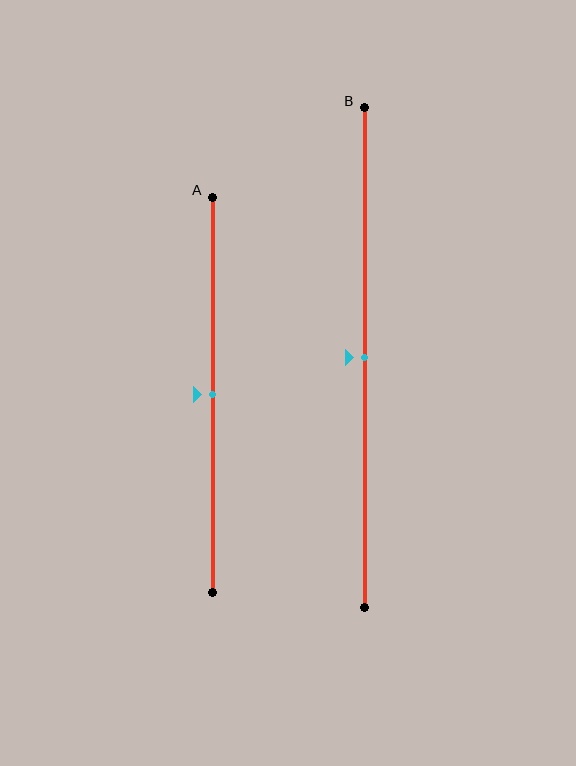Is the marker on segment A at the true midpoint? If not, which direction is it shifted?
Yes, the marker on segment A is at the true midpoint.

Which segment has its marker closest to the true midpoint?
Segment A has its marker closest to the true midpoint.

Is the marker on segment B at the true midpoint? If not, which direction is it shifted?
Yes, the marker on segment B is at the true midpoint.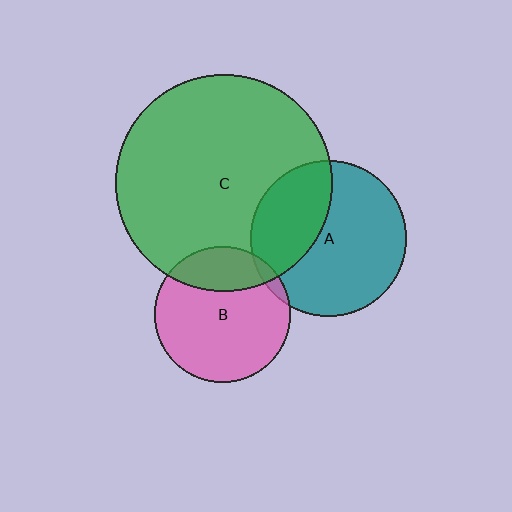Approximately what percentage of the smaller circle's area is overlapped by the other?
Approximately 25%.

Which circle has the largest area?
Circle C (green).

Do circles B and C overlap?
Yes.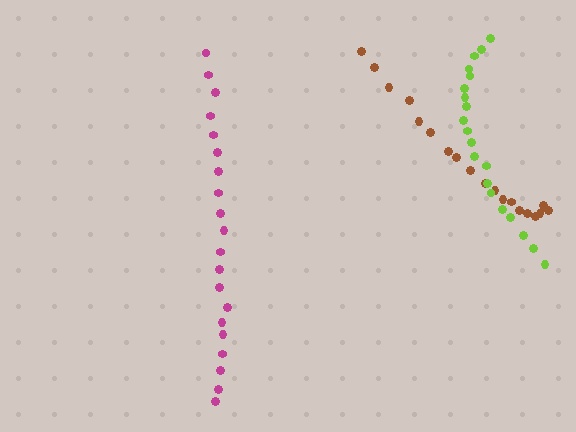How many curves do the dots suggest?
There are 3 distinct paths.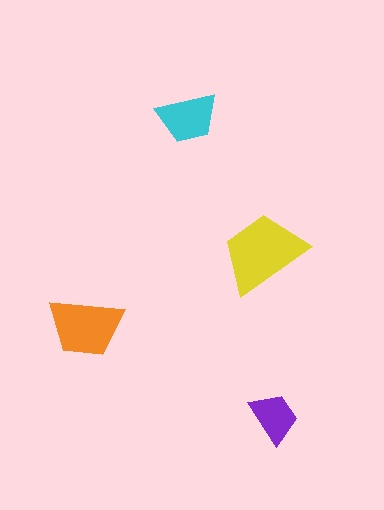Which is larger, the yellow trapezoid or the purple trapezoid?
The yellow one.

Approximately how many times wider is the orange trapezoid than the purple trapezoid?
About 1.5 times wider.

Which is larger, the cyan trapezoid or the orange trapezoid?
The orange one.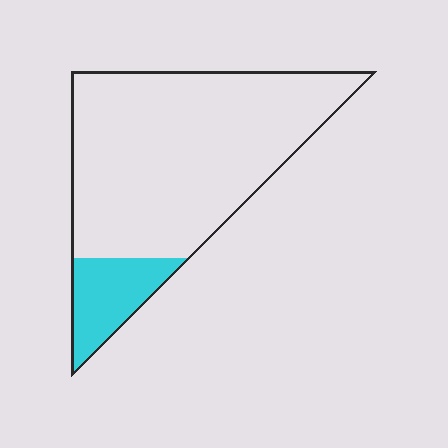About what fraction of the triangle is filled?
About one sixth (1/6).